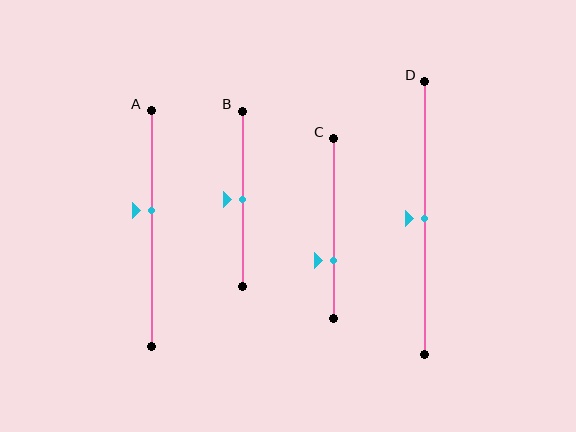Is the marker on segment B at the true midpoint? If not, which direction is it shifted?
Yes, the marker on segment B is at the true midpoint.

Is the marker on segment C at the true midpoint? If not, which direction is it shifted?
No, the marker on segment C is shifted downward by about 18% of the segment length.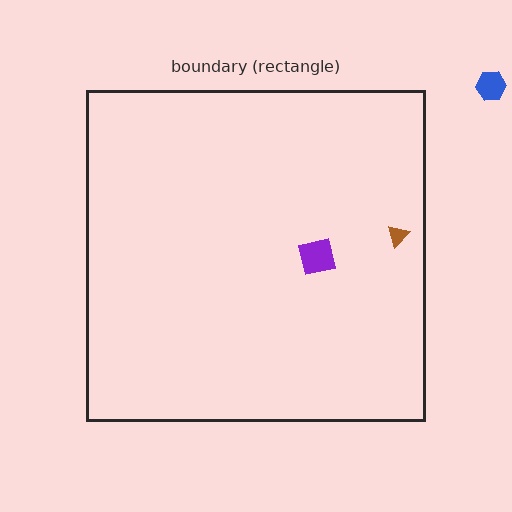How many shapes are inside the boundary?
2 inside, 1 outside.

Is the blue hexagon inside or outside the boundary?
Outside.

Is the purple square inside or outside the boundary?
Inside.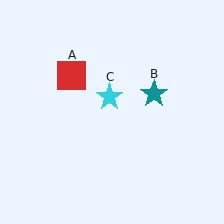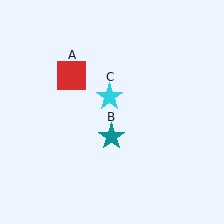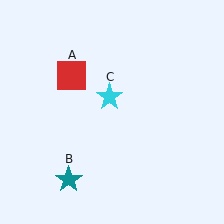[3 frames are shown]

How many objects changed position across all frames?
1 object changed position: teal star (object B).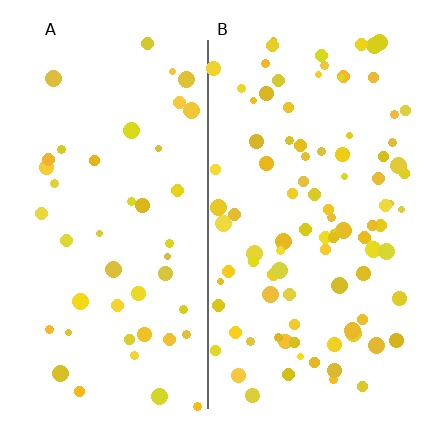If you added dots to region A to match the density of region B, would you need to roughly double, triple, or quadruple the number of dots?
Approximately double.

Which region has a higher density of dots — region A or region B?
B (the right).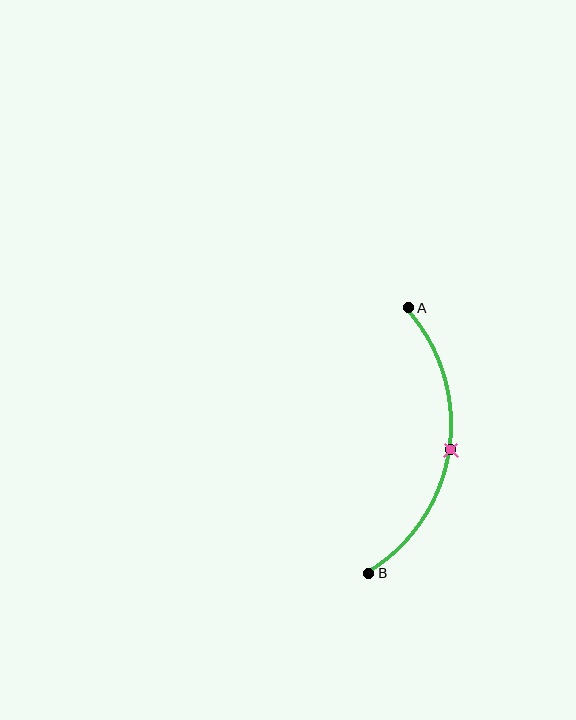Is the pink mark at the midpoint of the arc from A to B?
Yes. The pink mark lies on the arc at equal arc-length from both A and B — it is the arc midpoint.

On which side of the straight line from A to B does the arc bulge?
The arc bulges to the right of the straight line connecting A and B.